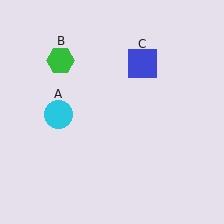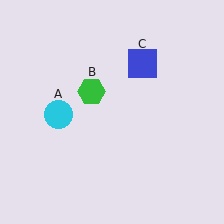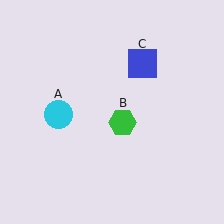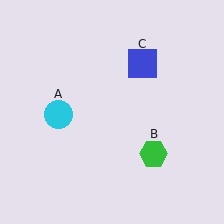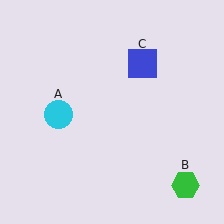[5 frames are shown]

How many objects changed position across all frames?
1 object changed position: green hexagon (object B).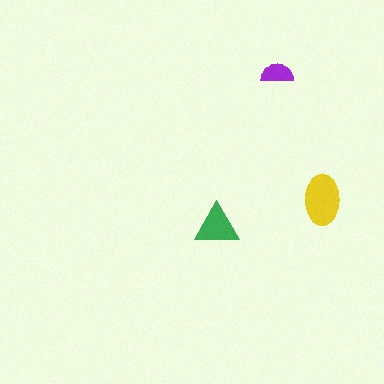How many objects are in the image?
There are 3 objects in the image.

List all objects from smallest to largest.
The purple semicircle, the green triangle, the yellow ellipse.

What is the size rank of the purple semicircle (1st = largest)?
3rd.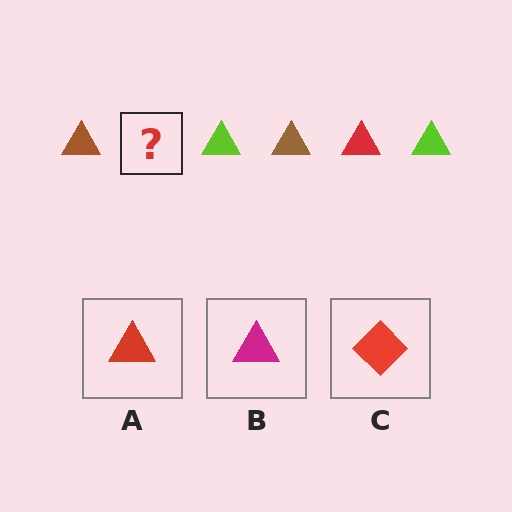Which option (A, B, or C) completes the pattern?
A.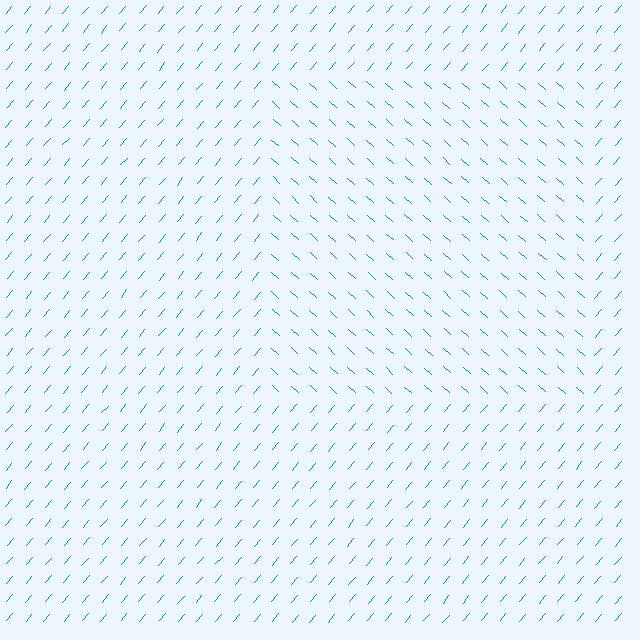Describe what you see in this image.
The image is filled with small teal line segments. A rectangle region in the image has lines oriented differently from the surrounding lines, creating a visible texture boundary.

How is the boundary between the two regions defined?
The boundary is defined purely by a change in line orientation (approximately 88 degrees difference). All lines are the same color and thickness.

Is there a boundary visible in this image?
Yes, there is a texture boundary formed by a change in line orientation.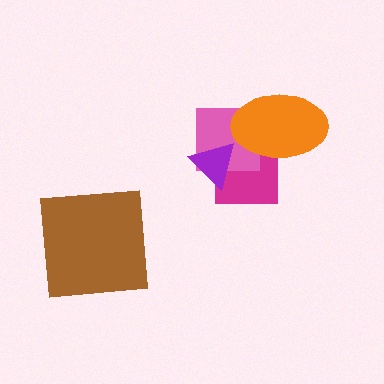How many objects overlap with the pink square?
3 objects overlap with the pink square.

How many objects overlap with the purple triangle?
2 objects overlap with the purple triangle.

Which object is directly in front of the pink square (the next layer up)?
The purple triangle is directly in front of the pink square.